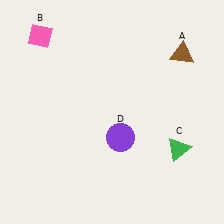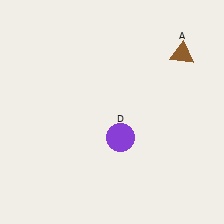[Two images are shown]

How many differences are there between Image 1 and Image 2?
There are 2 differences between the two images.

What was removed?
The green triangle (C), the pink diamond (B) were removed in Image 2.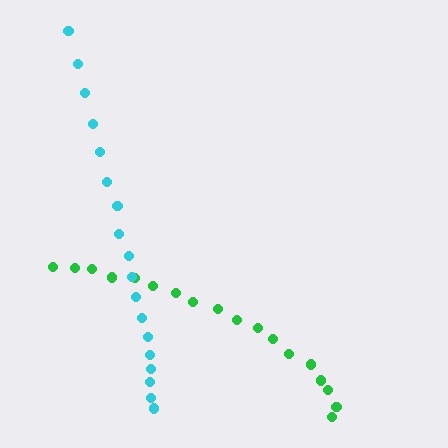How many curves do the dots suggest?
There are 2 distinct paths.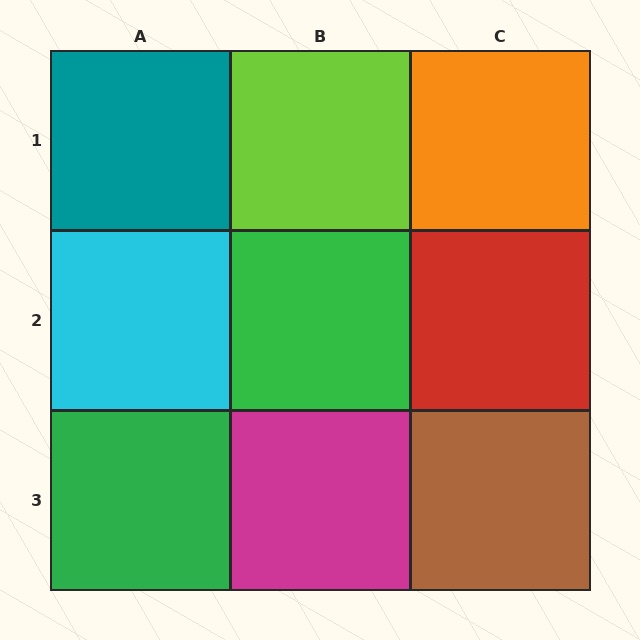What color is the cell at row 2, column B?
Green.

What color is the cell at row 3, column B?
Magenta.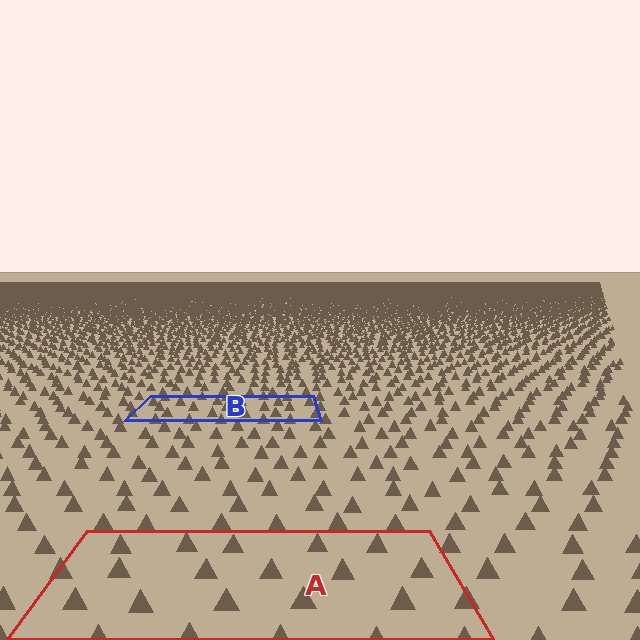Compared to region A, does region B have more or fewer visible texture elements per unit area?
Region B has more texture elements per unit area — they are packed more densely because it is farther away.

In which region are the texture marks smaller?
The texture marks are smaller in region B, because it is farther away.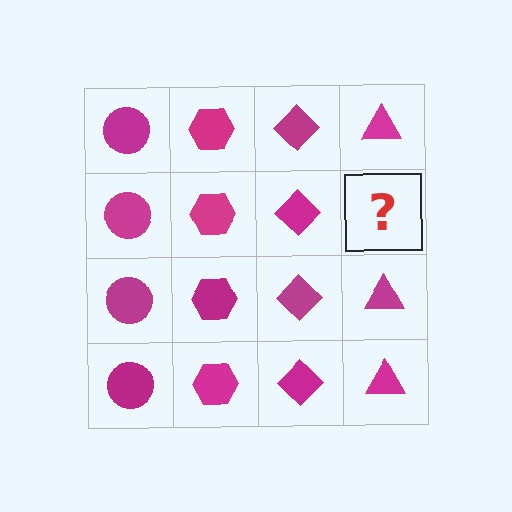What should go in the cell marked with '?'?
The missing cell should contain a magenta triangle.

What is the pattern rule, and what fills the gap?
The rule is that each column has a consistent shape. The gap should be filled with a magenta triangle.